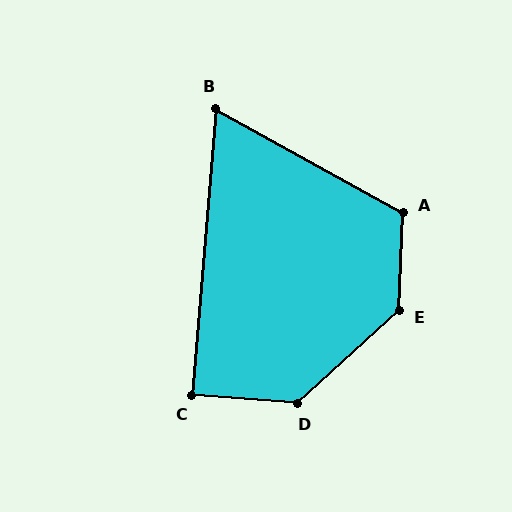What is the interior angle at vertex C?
Approximately 90 degrees (approximately right).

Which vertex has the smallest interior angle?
B, at approximately 66 degrees.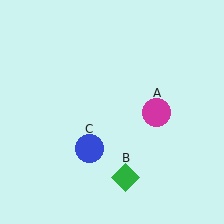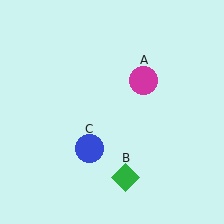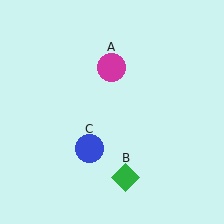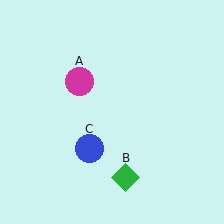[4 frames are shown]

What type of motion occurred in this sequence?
The magenta circle (object A) rotated counterclockwise around the center of the scene.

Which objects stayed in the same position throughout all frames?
Green diamond (object B) and blue circle (object C) remained stationary.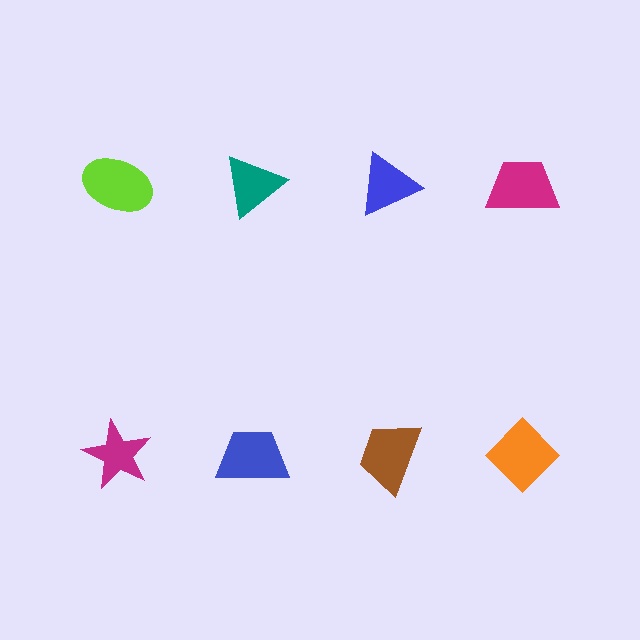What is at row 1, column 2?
A teal triangle.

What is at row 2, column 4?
An orange diamond.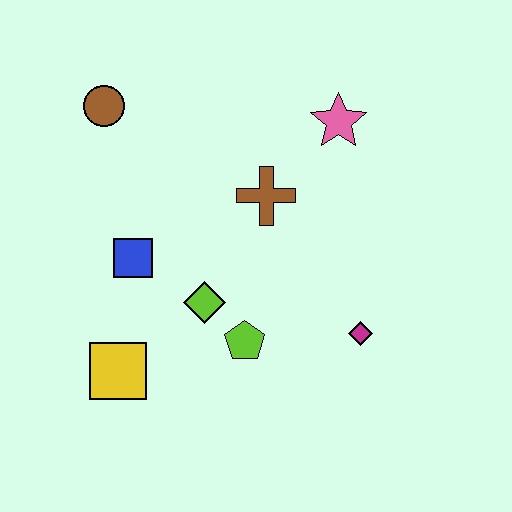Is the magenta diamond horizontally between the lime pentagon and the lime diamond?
No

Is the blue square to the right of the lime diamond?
No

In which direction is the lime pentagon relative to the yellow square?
The lime pentagon is to the right of the yellow square.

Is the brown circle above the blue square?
Yes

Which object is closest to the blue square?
The lime diamond is closest to the blue square.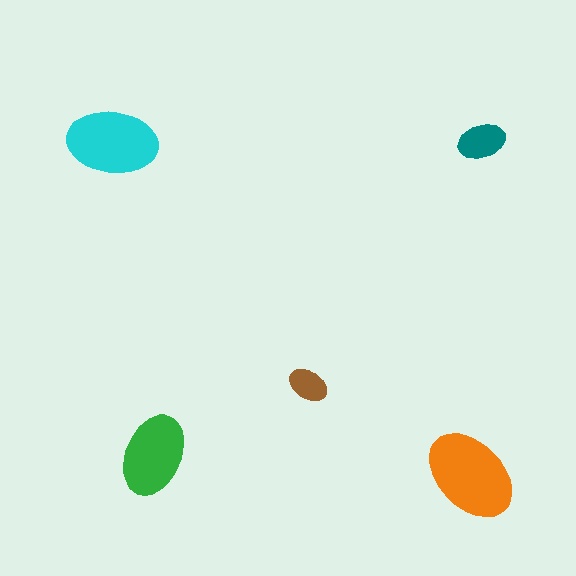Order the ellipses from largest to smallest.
the orange one, the cyan one, the green one, the teal one, the brown one.